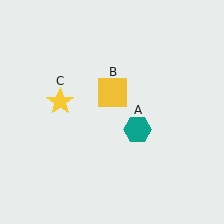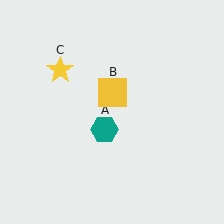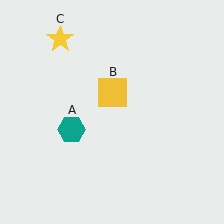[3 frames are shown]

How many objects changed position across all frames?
2 objects changed position: teal hexagon (object A), yellow star (object C).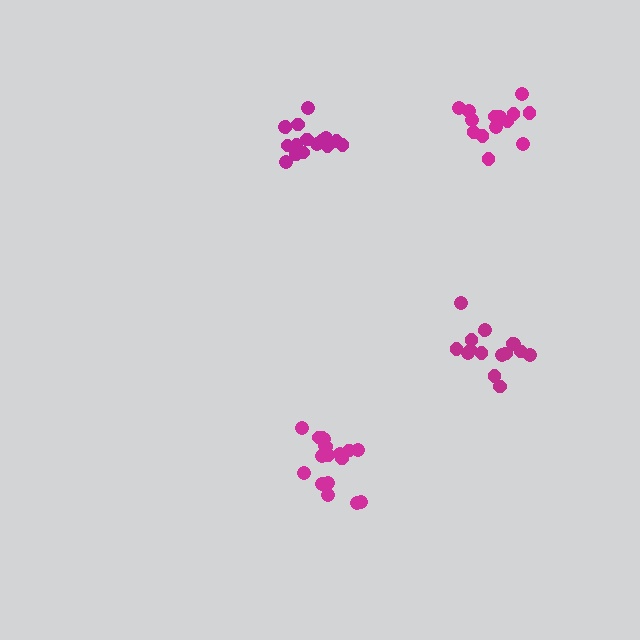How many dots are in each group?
Group 1: 16 dots, Group 2: 16 dots, Group 3: 20 dots, Group 4: 15 dots (67 total).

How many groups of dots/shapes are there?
There are 4 groups.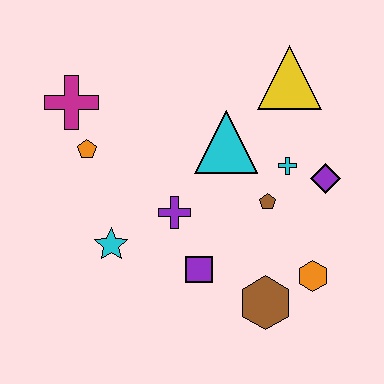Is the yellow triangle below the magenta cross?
No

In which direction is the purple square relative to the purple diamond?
The purple square is to the left of the purple diamond.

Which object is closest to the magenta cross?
The orange pentagon is closest to the magenta cross.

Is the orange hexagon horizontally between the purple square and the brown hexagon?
No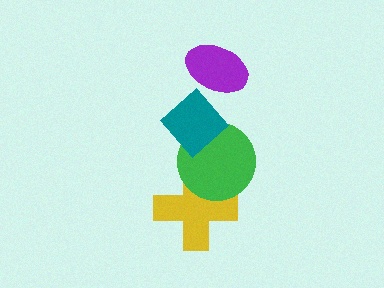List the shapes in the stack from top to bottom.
From top to bottom: the purple ellipse, the teal diamond, the green circle, the yellow cross.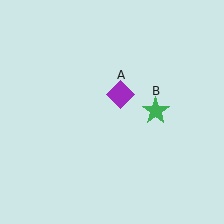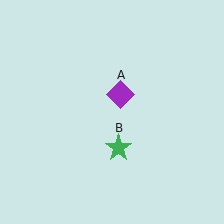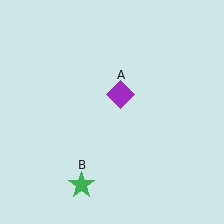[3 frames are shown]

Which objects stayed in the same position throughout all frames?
Purple diamond (object A) remained stationary.